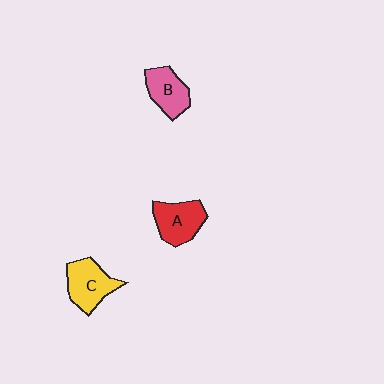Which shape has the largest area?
Shape C (yellow).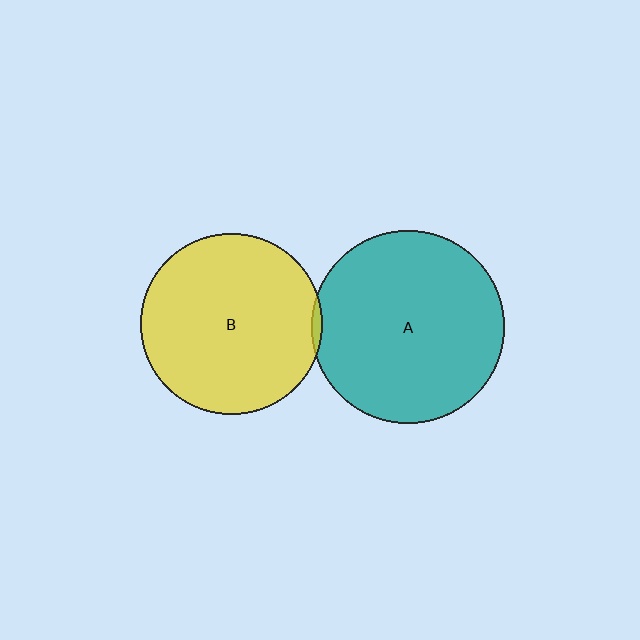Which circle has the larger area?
Circle A (teal).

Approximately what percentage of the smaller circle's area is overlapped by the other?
Approximately 5%.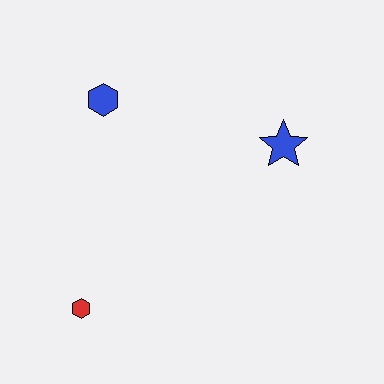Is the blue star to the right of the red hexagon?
Yes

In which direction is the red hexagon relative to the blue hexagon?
The red hexagon is below the blue hexagon.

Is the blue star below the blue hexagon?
Yes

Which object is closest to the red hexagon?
The blue hexagon is closest to the red hexagon.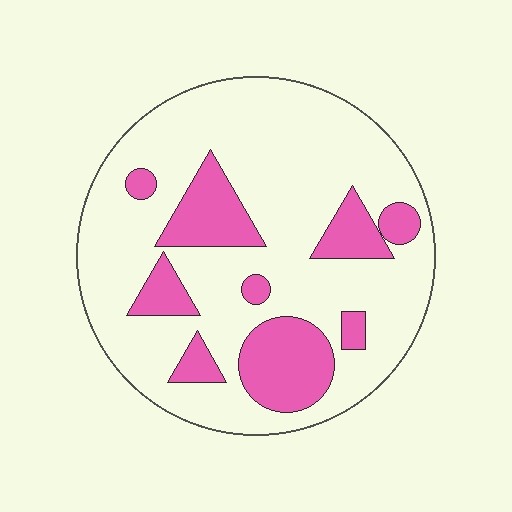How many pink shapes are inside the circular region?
9.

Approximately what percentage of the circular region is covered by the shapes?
Approximately 25%.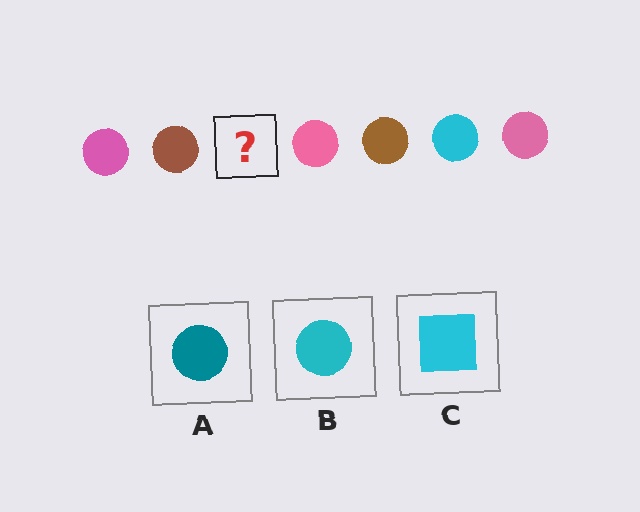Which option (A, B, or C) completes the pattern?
B.